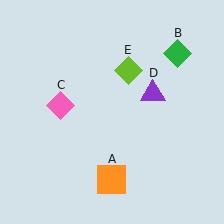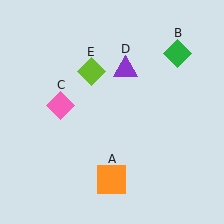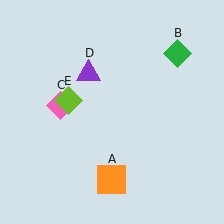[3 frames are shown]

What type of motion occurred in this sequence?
The purple triangle (object D), lime diamond (object E) rotated counterclockwise around the center of the scene.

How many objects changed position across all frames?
2 objects changed position: purple triangle (object D), lime diamond (object E).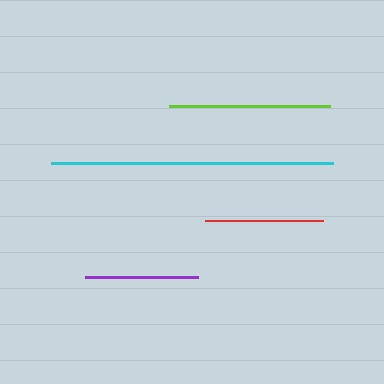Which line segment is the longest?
The cyan line is the longest at approximately 282 pixels.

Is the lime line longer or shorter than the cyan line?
The cyan line is longer than the lime line.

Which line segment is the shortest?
The purple line is the shortest at approximately 112 pixels.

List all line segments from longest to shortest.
From longest to shortest: cyan, lime, red, purple.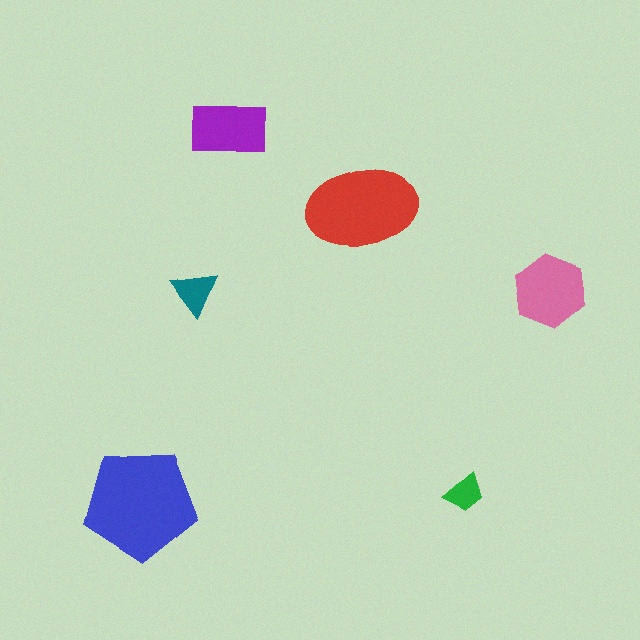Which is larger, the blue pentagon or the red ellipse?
The blue pentagon.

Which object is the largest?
The blue pentagon.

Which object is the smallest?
The green trapezoid.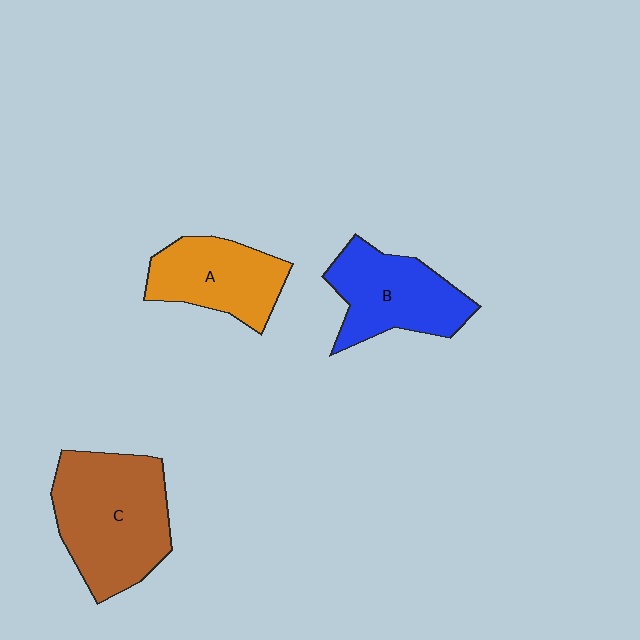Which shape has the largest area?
Shape C (brown).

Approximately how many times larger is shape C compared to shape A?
Approximately 1.5 times.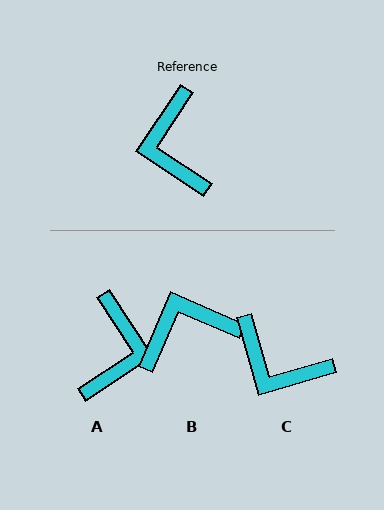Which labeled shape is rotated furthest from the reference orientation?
A, about 156 degrees away.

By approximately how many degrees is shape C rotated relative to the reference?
Approximately 49 degrees counter-clockwise.